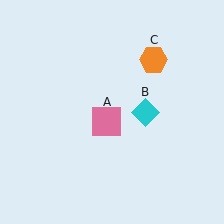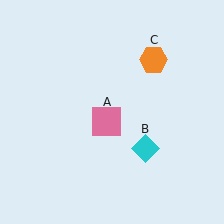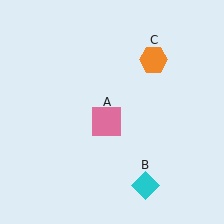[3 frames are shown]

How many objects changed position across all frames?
1 object changed position: cyan diamond (object B).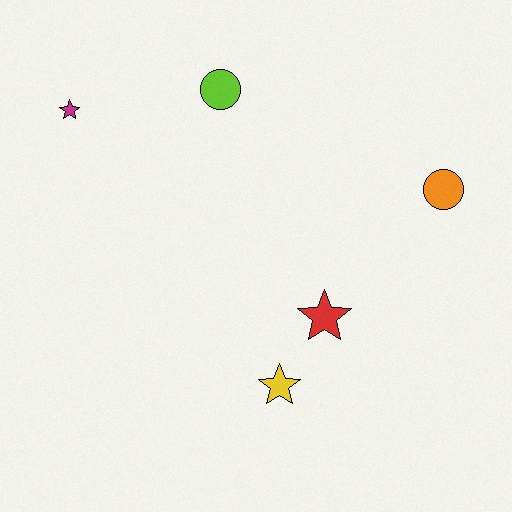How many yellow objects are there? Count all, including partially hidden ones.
There is 1 yellow object.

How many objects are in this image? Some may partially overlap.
There are 5 objects.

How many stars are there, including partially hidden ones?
There are 3 stars.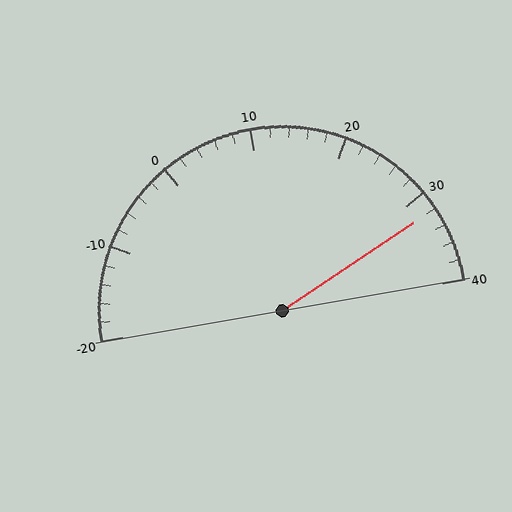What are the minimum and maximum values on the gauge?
The gauge ranges from -20 to 40.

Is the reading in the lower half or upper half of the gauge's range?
The reading is in the upper half of the range (-20 to 40).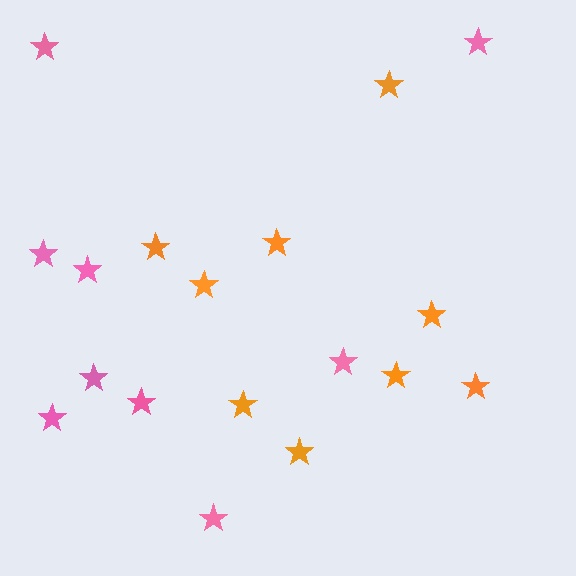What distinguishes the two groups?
There are 2 groups: one group of orange stars (9) and one group of pink stars (9).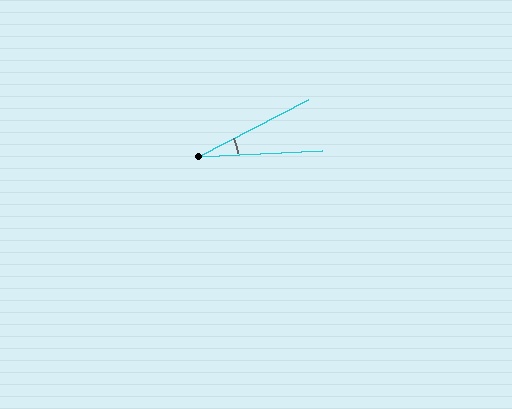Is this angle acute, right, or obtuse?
It is acute.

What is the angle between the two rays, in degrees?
Approximately 24 degrees.